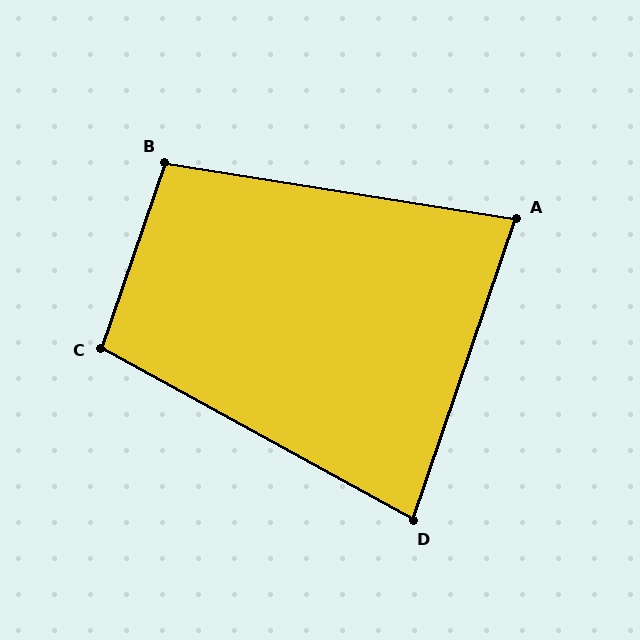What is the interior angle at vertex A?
Approximately 80 degrees (acute).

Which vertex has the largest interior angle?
B, at approximately 100 degrees.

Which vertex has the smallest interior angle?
D, at approximately 80 degrees.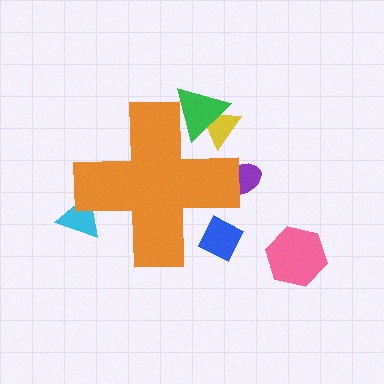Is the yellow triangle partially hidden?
Yes, the yellow triangle is partially hidden behind the orange cross.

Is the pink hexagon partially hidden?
No, the pink hexagon is fully visible.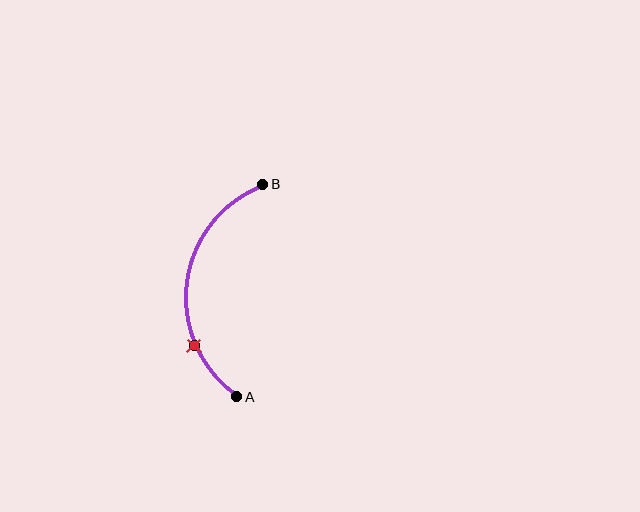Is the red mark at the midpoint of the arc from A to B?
No. The red mark lies on the arc but is closer to endpoint A. The arc midpoint would be at the point on the curve equidistant along the arc from both A and B.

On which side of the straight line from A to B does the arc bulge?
The arc bulges to the left of the straight line connecting A and B.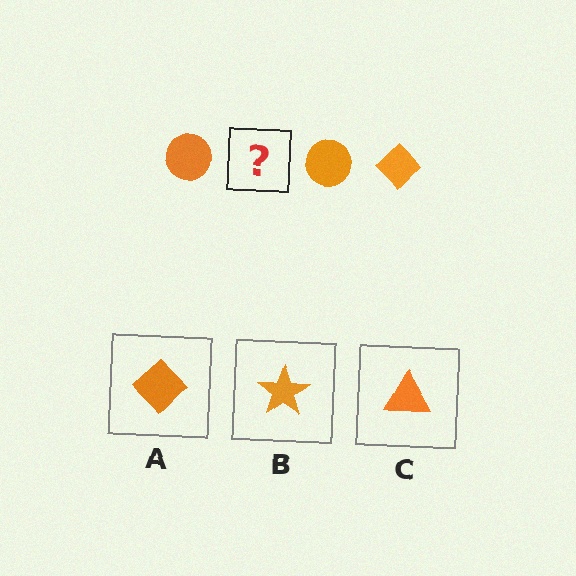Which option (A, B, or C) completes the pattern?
A.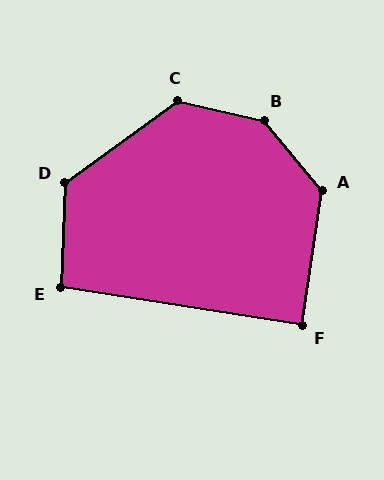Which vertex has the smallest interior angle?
F, at approximately 90 degrees.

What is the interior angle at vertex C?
Approximately 131 degrees (obtuse).